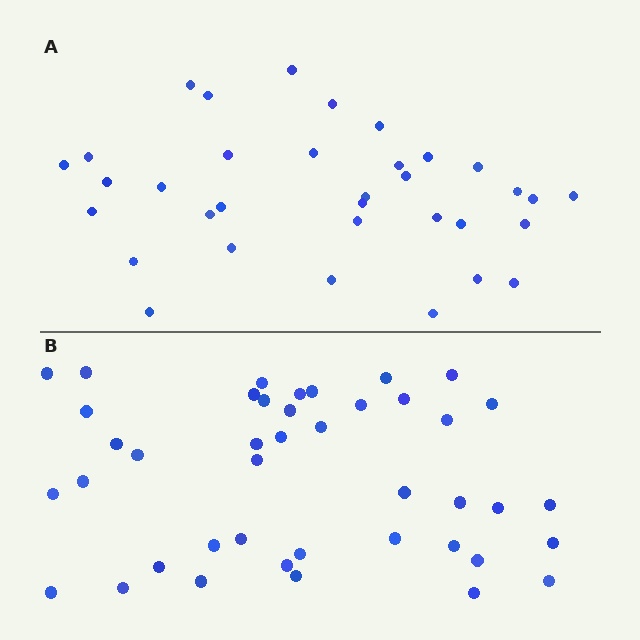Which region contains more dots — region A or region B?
Region B (the bottom region) has more dots.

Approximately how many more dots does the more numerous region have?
Region B has roughly 8 or so more dots than region A.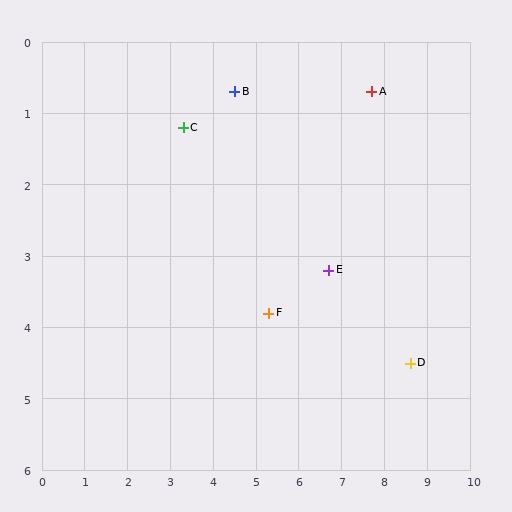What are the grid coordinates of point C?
Point C is at approximately (3.3, 1.2).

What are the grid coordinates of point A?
Point A is at approximately (7.7, 0.7).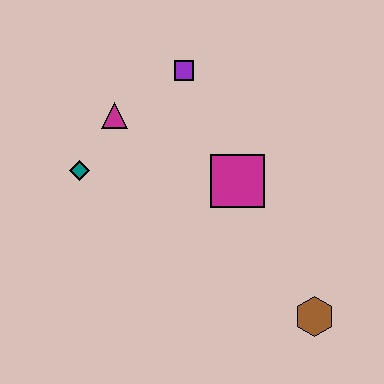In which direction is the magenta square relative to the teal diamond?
The magenta square is to the right of the teal diamond.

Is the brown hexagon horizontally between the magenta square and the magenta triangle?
No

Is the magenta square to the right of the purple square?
Yes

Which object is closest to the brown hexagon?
The magenta square is closest to the brown hexagon.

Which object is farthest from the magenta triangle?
The brown hexagon is farthest from the magenta triangle.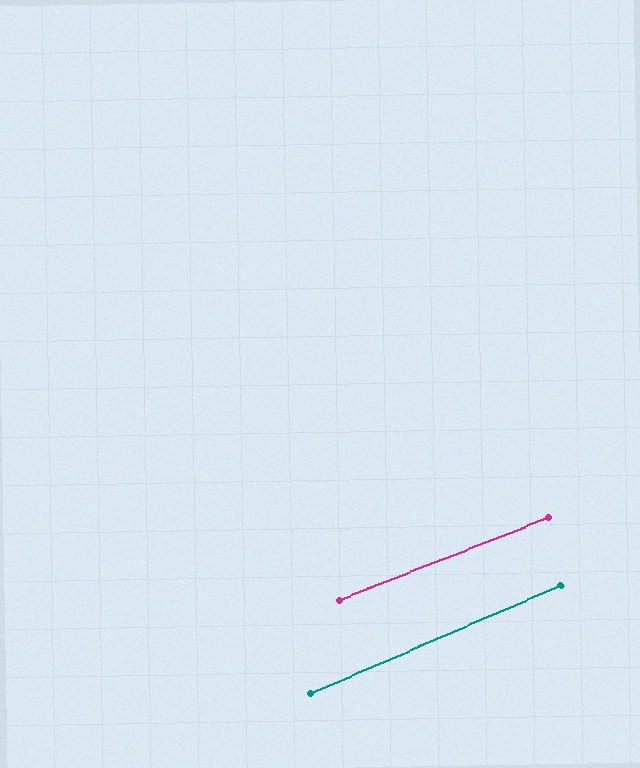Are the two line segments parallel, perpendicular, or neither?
Parallel — their directions differ by only 1.9°.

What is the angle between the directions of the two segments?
Approximately 2 degrees.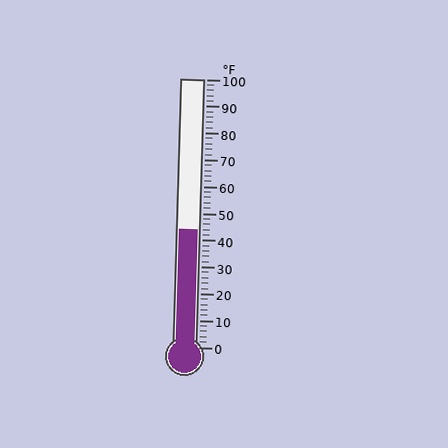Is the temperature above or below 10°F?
The temperature is above 10°F.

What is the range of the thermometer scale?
The thermometer scale ranges from 0°F to 100°F.